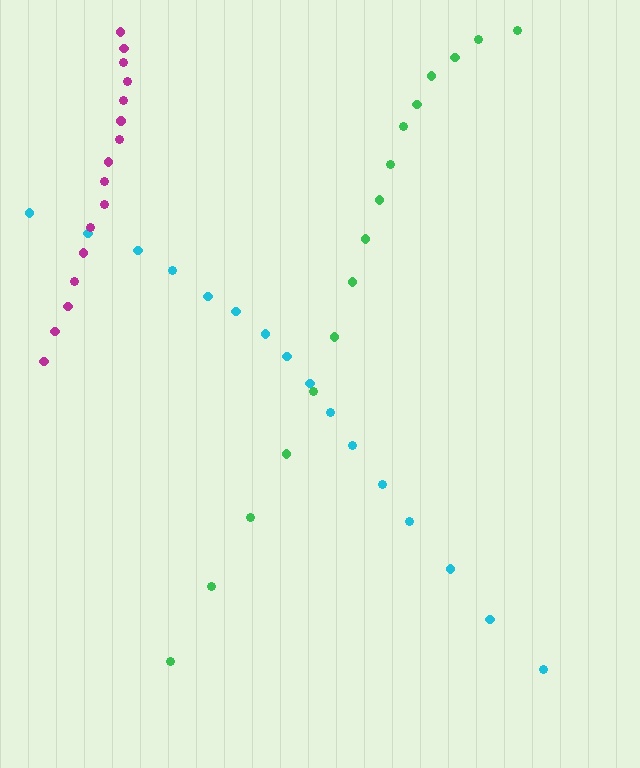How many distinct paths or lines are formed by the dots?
There are 3 distinct paths.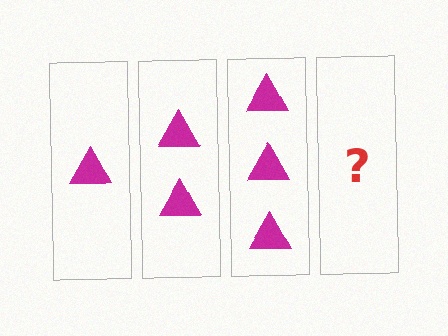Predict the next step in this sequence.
The next step is 4 triangles.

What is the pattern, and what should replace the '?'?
The pattern is that each step adds one more triangle. The '?' should be 4 triangles.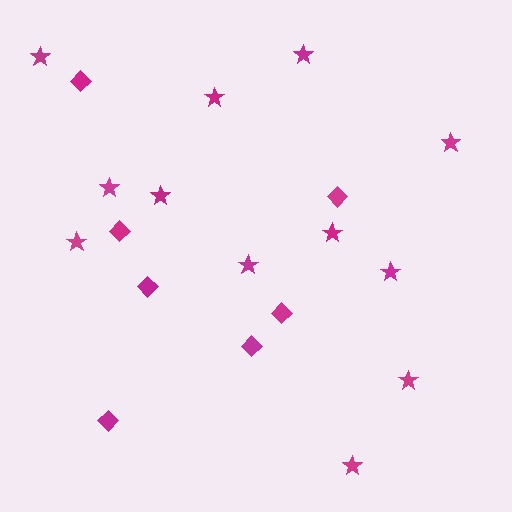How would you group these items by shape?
There are 2 groups: one group of stars (12) and one group of diamonds (7).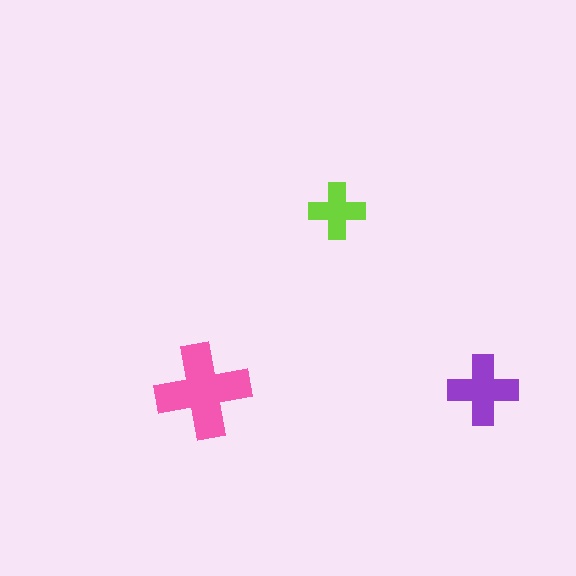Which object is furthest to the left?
The pink cross is leftmost.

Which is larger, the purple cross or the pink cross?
The pink one.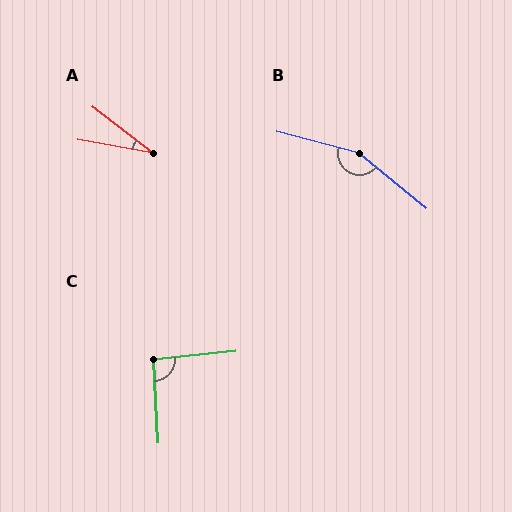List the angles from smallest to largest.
A (27°), C (93°), B (155°).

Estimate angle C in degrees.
Approximately 93 degrees.